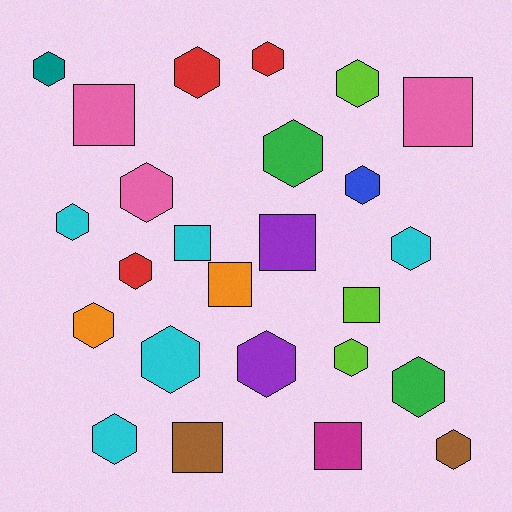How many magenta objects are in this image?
There is 1 magenta object.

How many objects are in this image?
There are 25 objects.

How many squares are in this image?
There are 8 squares.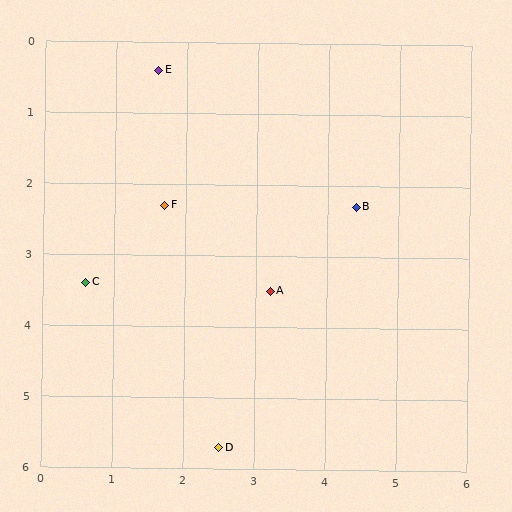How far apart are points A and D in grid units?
Points A and D are about 2.3 grid units apart.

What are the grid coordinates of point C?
Point C is at approximately (0.6, 3.4).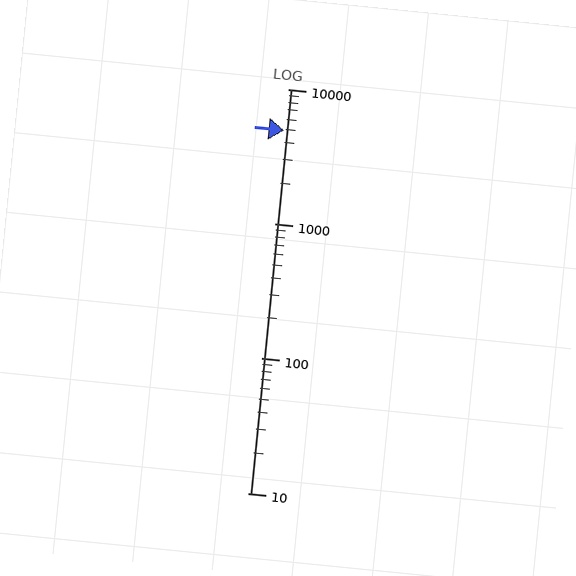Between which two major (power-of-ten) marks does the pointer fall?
The pointer is between 1000 and 10000.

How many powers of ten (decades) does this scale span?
The scale spans 3 decades, from 10 to 10000.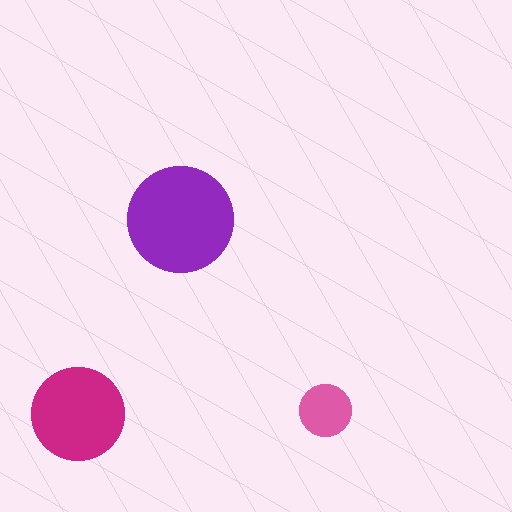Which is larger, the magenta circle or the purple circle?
The purple one.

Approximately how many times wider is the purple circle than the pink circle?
About 2 times wider.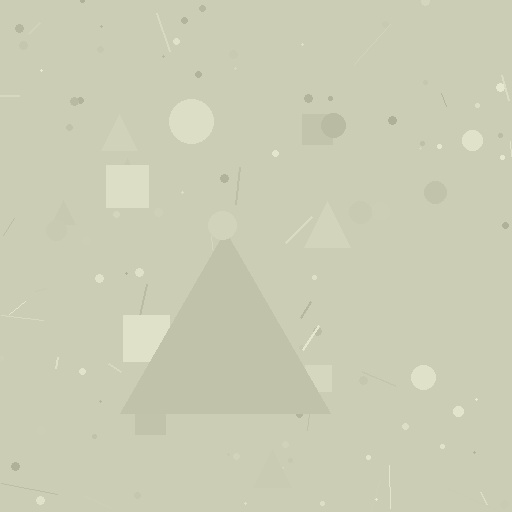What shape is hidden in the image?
A triangle is hidden in the image.